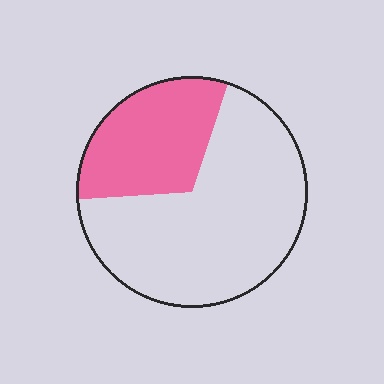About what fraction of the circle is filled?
About one third (1/3).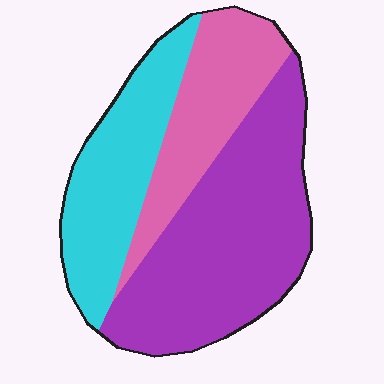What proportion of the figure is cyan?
Cyan covers about 30% of the figure.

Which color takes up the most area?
Purple, at roughly 50%.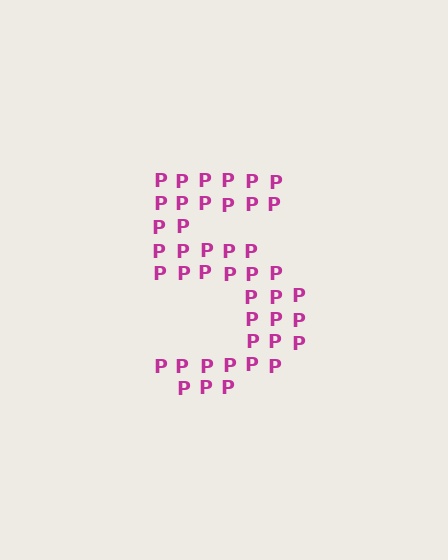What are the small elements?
The small elements are letter P's.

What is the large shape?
The large shape is the digit 5.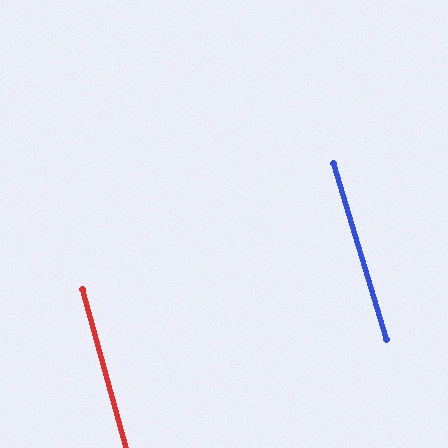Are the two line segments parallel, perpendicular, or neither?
Parallel — their directions differ by only 1.1°.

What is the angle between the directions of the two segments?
Approximately 1 degree.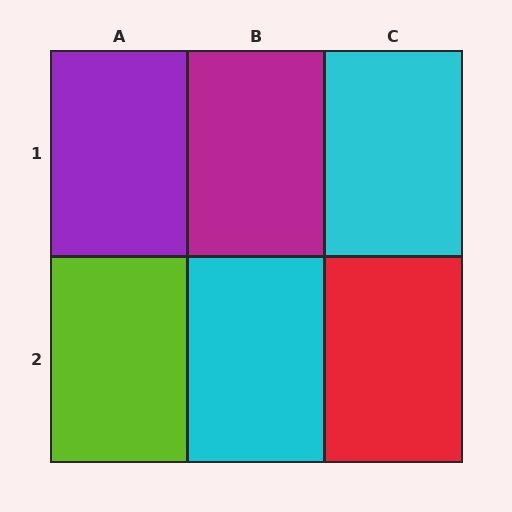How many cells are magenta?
1 cell is magenta.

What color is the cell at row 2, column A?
Lime.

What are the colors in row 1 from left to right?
Purple, magenta, cyan.